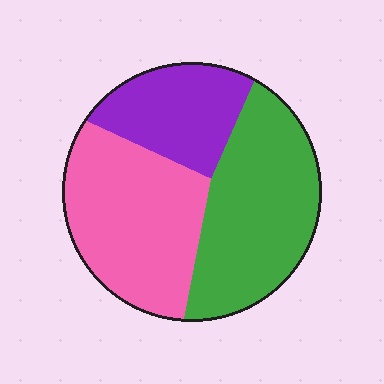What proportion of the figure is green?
Green takes up about two fifths (2/5) of the figure.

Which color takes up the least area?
Purple, at roughly 20%.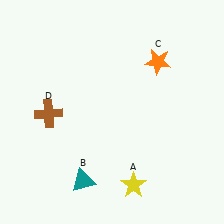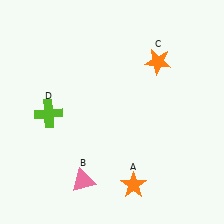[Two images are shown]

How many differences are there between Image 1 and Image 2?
There are 3 differences between the two images.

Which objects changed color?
A changed from yellow to orange. B changed from teal to pink. D changed from brown to lime.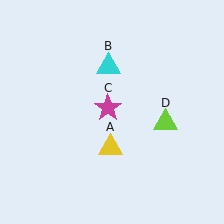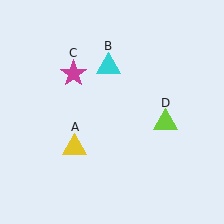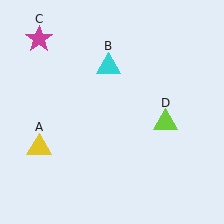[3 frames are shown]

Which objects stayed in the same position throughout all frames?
Cyan triangle (object B) and lime triangle (object D) remained stationary.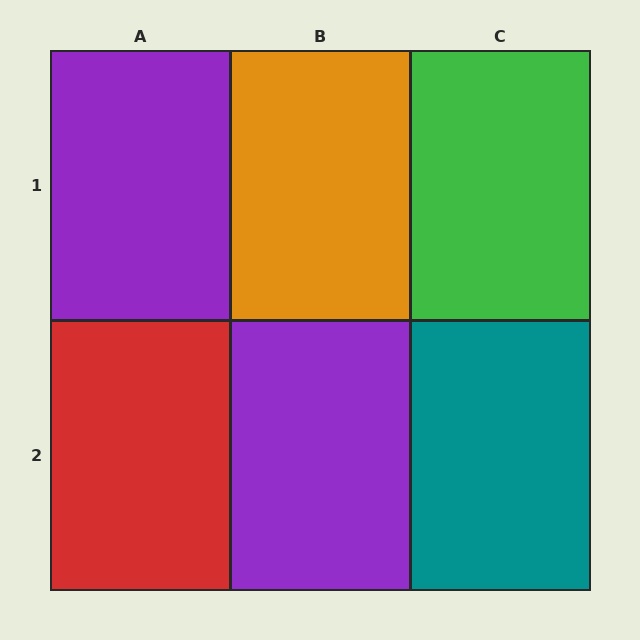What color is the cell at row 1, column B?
Orange.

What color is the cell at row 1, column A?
Purple.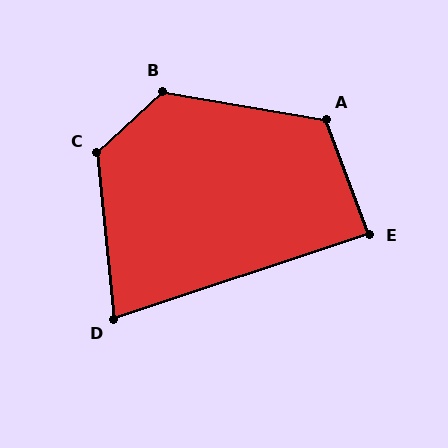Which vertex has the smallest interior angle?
D, at approximately 77 degrees.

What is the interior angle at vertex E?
Approximately 87 degrees (approximately right).